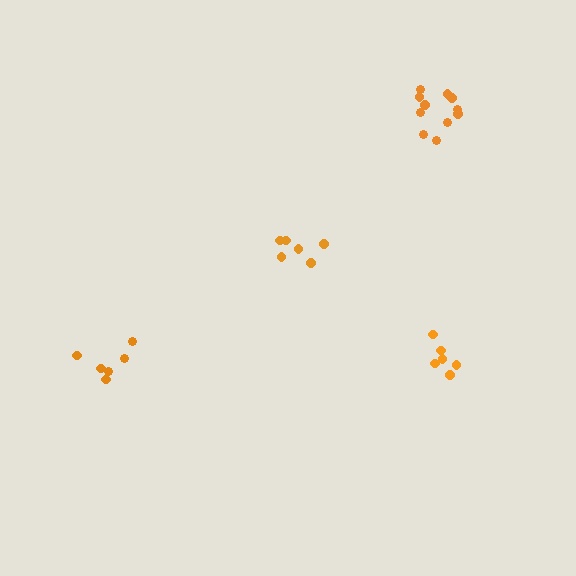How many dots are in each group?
Group 1: 6 dots, Group 2: 6 dots, Group 3: 6 dots, Group 4: 11 dots (29 total).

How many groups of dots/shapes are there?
There are 4 groups.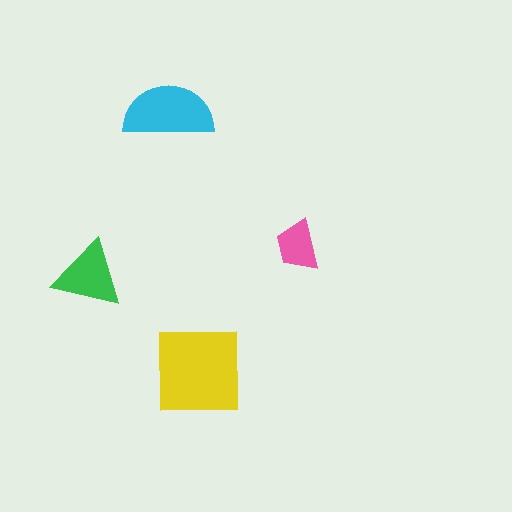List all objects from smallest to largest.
The pink trapezoid, the green triangle, the cyan semicircle, the yellow square.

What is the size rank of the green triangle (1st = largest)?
3rd.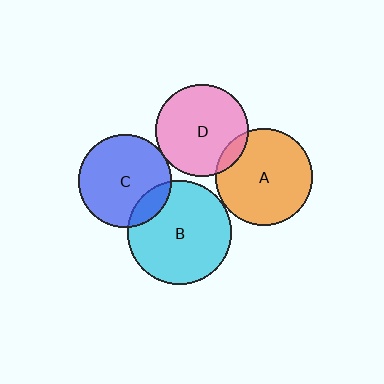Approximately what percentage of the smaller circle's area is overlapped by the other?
Approximately 5%.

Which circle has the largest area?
Circle B (cyan).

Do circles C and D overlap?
Yes.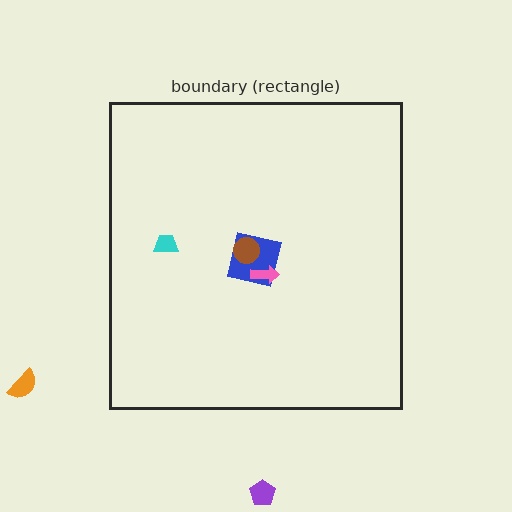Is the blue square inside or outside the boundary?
Inside.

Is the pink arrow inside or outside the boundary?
Inside.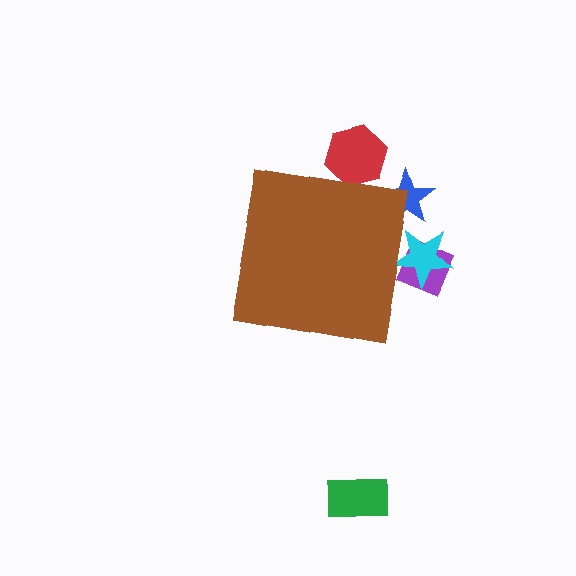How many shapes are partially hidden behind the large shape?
4 shapes are partially hidden.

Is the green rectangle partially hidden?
No, the green rectangle is fully visible.